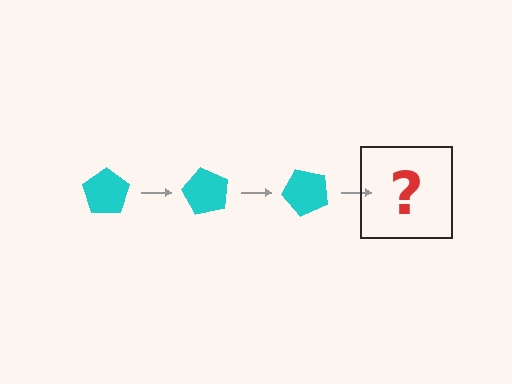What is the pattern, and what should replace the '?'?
The pattern is that the pentagon rotates 60 degrees each step. The '?' should be a cyan pentagon rotated 180 degrees.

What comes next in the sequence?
The next element should be a cyan pentagon rotated 180 degrees.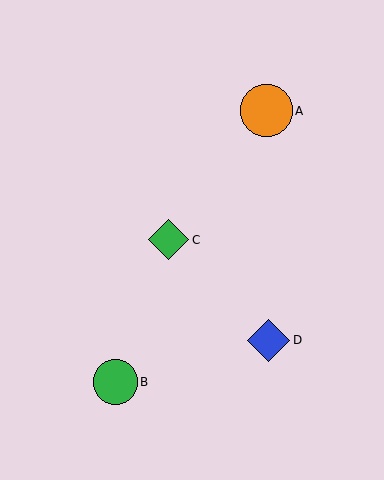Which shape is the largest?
The orange circle (labeled A) is the largest.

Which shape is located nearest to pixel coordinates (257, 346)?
The blue diamond (labeled D) at (269, 340) is nearest to that location.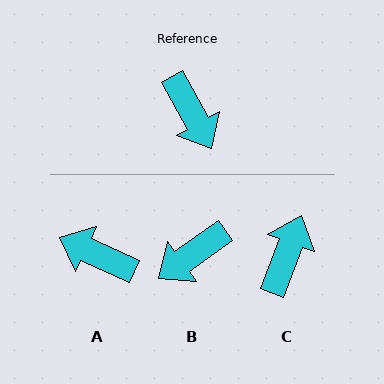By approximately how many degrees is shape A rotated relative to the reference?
Approximately 144 degrees clockwise.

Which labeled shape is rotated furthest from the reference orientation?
A, about 144 degrees away.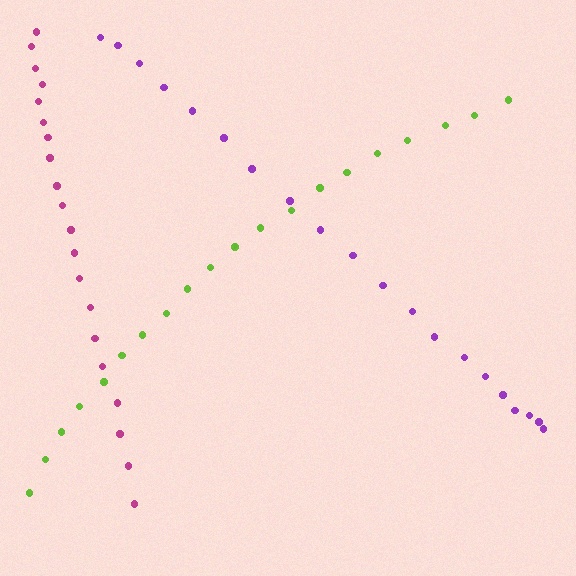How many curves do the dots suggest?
There are 3 distinct paths.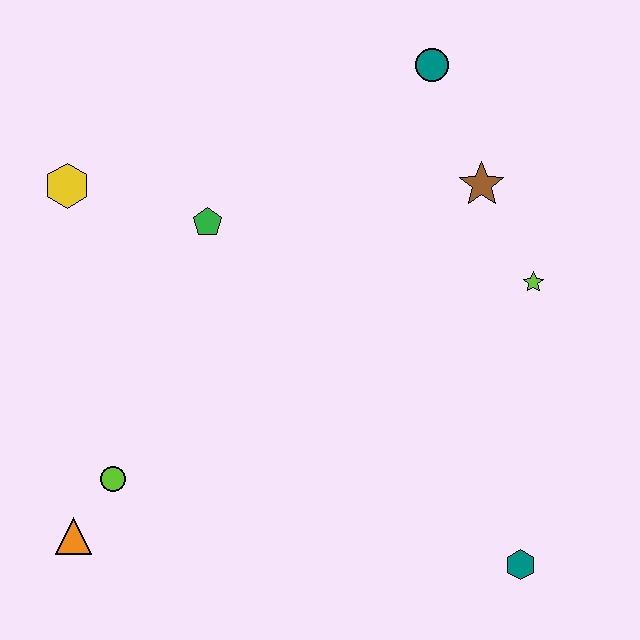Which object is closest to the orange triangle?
The lime circle is closest to the orange triangle.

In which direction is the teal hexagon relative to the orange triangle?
The teal hexagon is to the right of the orange triangle.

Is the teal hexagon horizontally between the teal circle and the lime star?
Yes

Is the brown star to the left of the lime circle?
No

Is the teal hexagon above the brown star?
No